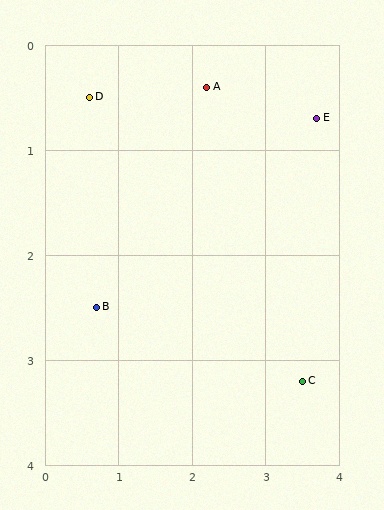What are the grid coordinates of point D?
Point D is at approximately (0.6, 0.5).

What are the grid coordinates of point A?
Point A is at approximately (2.2, 0.4).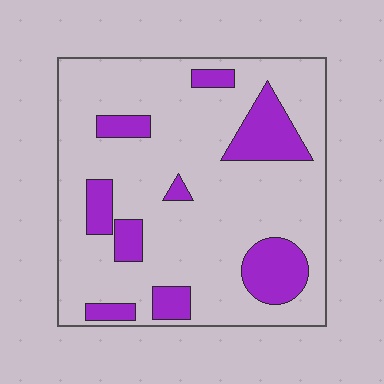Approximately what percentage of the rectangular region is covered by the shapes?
Approximately 20%.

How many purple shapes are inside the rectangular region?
9.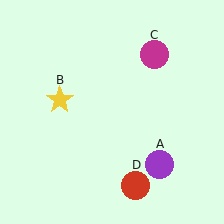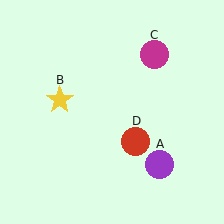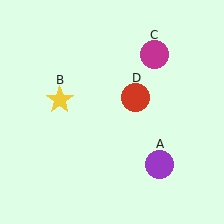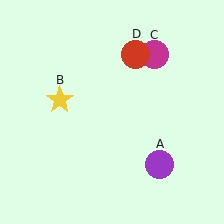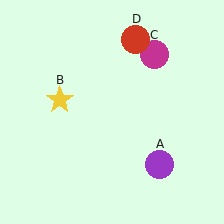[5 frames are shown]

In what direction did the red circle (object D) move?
The red circle (object D) moved up.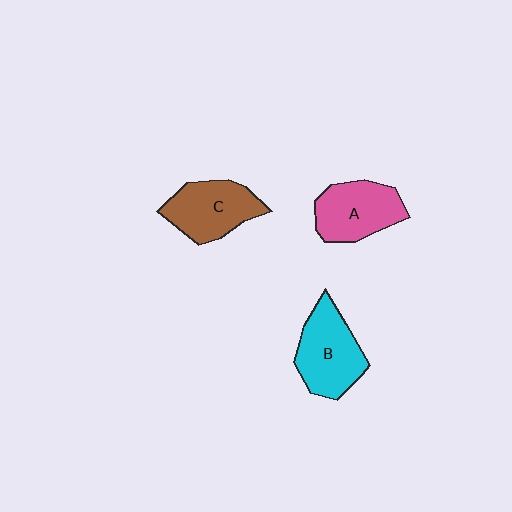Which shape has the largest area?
Shape B (cyan).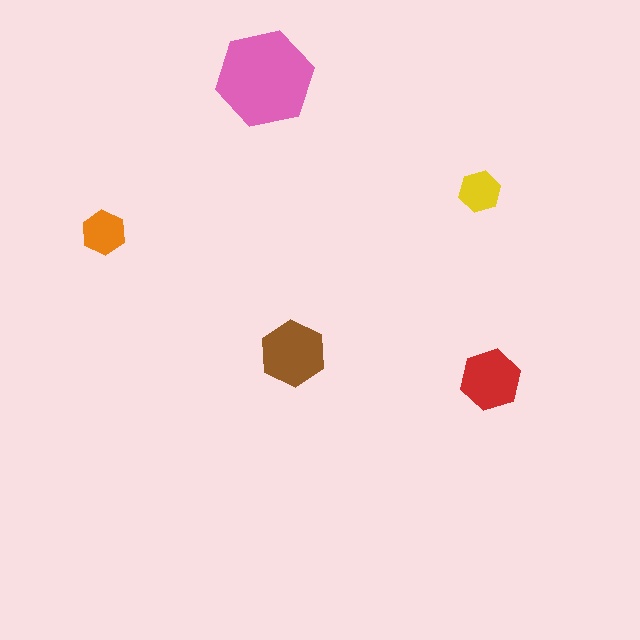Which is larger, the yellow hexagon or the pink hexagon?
The pink one.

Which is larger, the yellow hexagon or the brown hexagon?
The brown one.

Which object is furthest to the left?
The orange hexagon is leftmost.